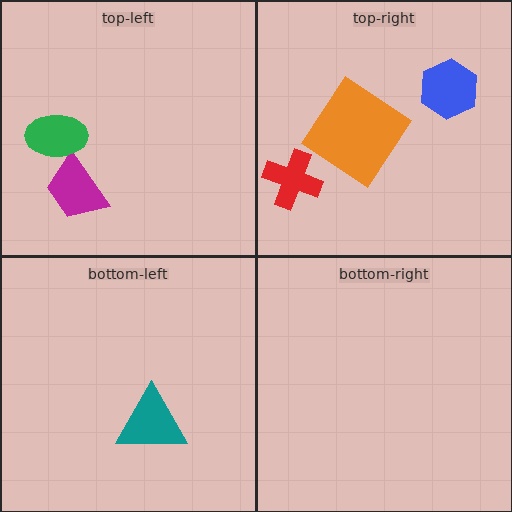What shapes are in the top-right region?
The red cross, the orange diamond, the blue hexagon.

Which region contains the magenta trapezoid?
The top-left region.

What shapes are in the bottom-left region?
The teal triangle.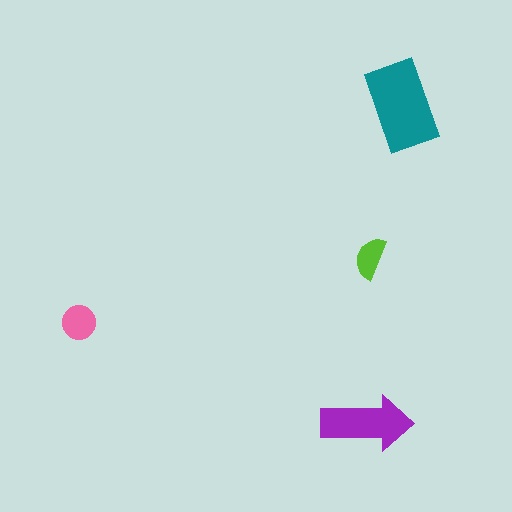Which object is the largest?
The teal rectangle.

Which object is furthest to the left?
The pink circle is leftmost.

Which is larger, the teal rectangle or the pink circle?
The teal rectangle.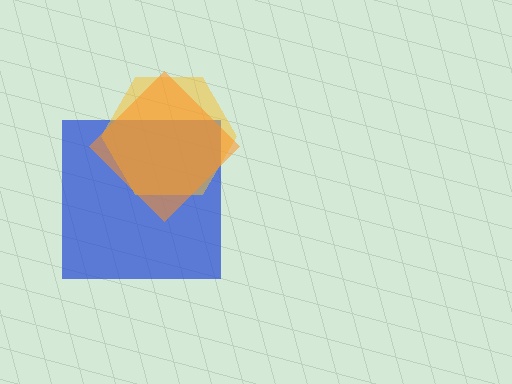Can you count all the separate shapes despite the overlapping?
Yes, there are 3 separate shapes.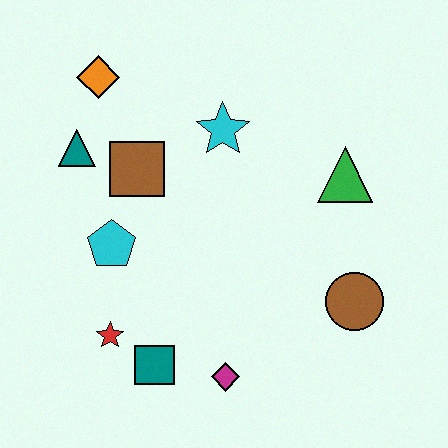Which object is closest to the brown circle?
The green triangle is closest to the brown circle.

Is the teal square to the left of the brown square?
No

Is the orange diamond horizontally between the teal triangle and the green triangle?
Yes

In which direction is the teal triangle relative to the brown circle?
The teal triangle is to the left of the brown circle.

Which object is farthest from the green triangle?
The red star is farthest from the green triangle.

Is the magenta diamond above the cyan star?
No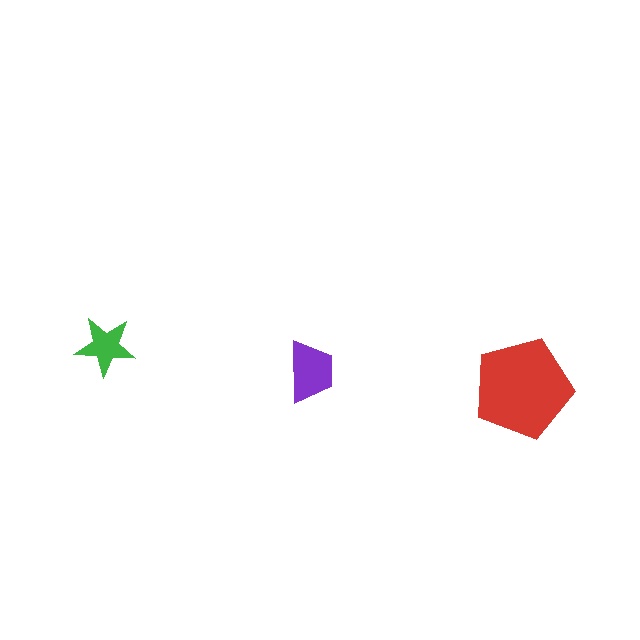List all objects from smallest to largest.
The green star, the purple trapezoid, the red pentagon.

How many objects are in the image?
There are 3 objects in the image.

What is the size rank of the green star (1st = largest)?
3rd.